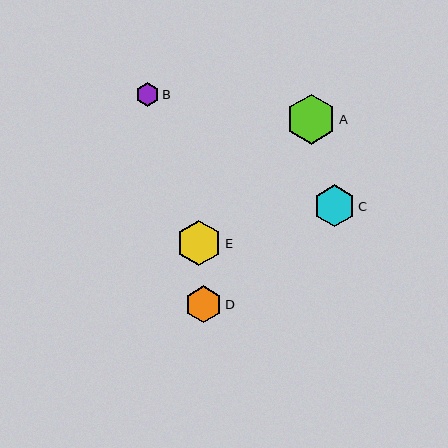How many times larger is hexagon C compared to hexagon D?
Hexagon C is approximately 1.1 times the size of hexagon D.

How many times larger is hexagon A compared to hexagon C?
Hexagon A is approximately 1.2 times the size of hexagon C.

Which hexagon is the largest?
Hexagon A is the largest with a size of approximately 50 pixels.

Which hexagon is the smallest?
Hexagon B is the smallest with a size of approximately 24 pixels.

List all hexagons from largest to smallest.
From largest to smallest: A, E, C, D, B.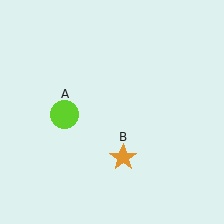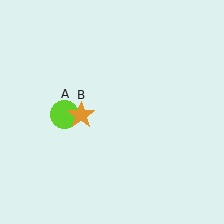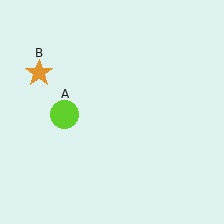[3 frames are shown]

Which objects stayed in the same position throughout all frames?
Lime circle (object A) remained stationary.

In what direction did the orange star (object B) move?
The orange star (object B) moved up and to the left.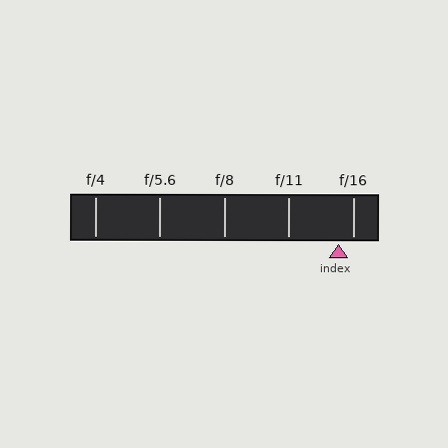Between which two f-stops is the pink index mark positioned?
The index mark is between f/11 and f/16.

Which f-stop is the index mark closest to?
The index mark is closest to f/16.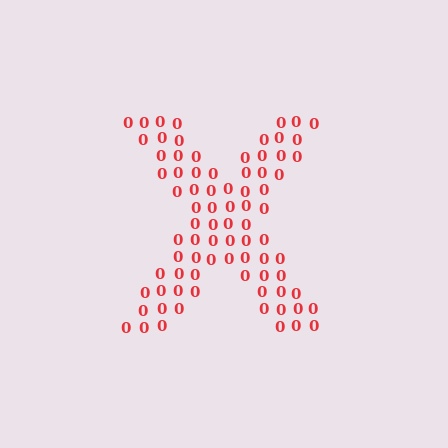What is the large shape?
The large shape is the letter X.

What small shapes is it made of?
It is made of small digit 0's.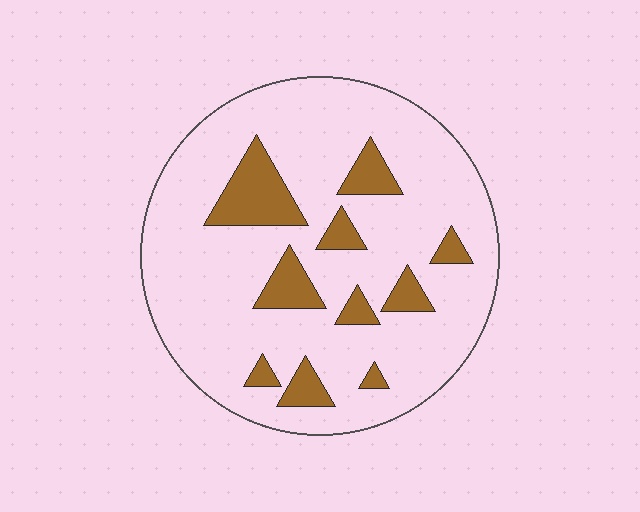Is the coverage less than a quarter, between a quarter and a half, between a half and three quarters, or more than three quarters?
Less than a quarter.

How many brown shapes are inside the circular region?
10.